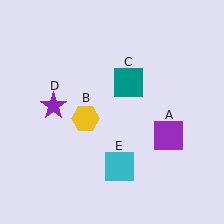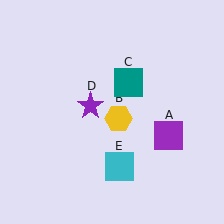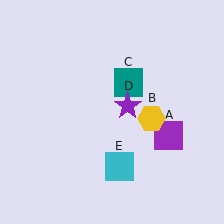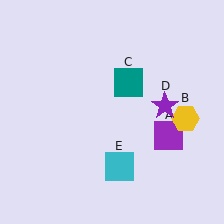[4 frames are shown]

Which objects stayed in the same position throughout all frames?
Purple square (object A) and teal square (object C) and cyan square (object E) remained stationary.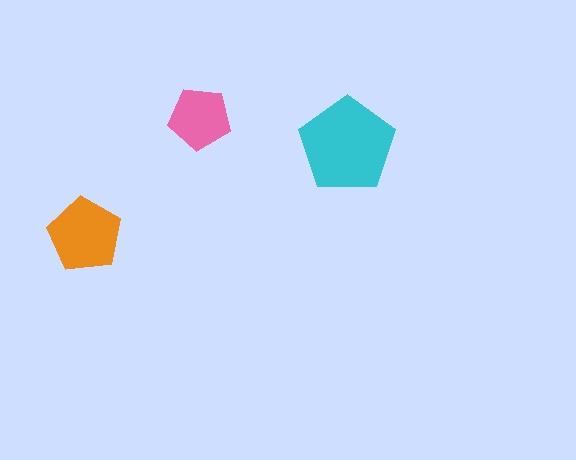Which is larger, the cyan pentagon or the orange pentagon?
The cyan one.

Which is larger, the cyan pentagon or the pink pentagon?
The cyan one.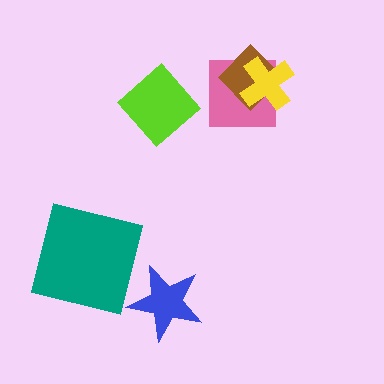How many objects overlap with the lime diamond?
0 objects overlap with the lime diamond.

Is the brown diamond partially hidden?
Yes, it is partially covered by another shape.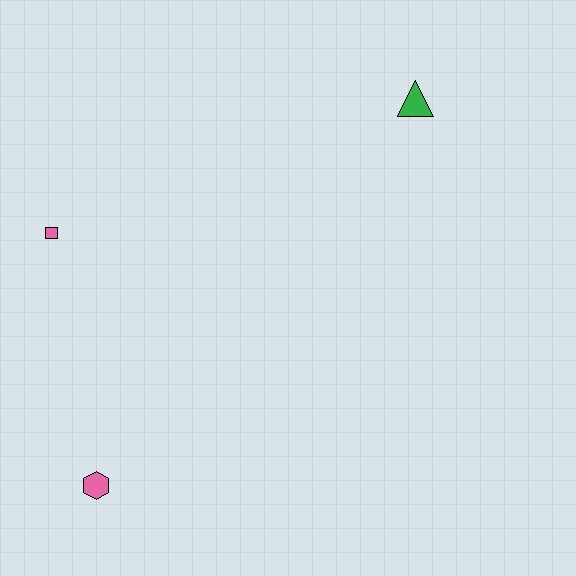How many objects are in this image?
There are 3 objects.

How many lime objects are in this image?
There are no lime objects.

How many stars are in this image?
There are no stars.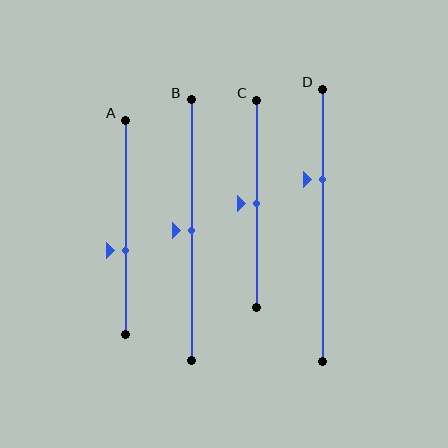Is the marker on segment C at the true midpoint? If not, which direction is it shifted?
Yes, the marker on segment C is at the true midpoint.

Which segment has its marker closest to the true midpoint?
Segment B has its marker closest to the true midpoint.